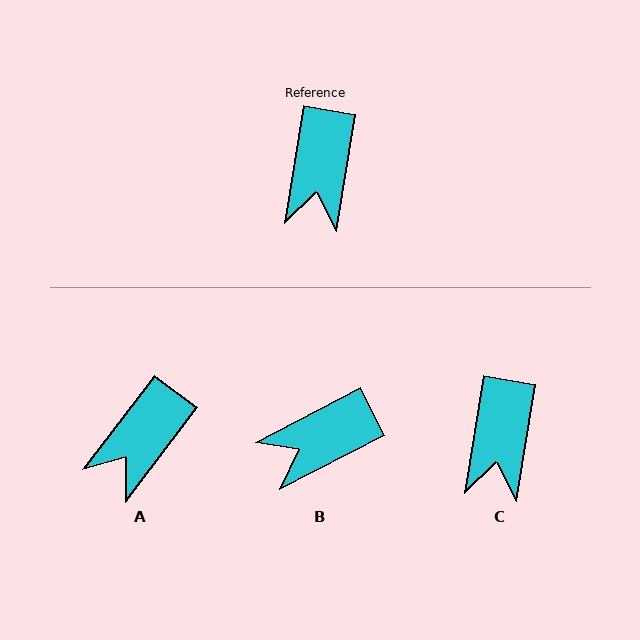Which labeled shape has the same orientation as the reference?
C.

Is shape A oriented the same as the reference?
No, it is off by about 28 degrees.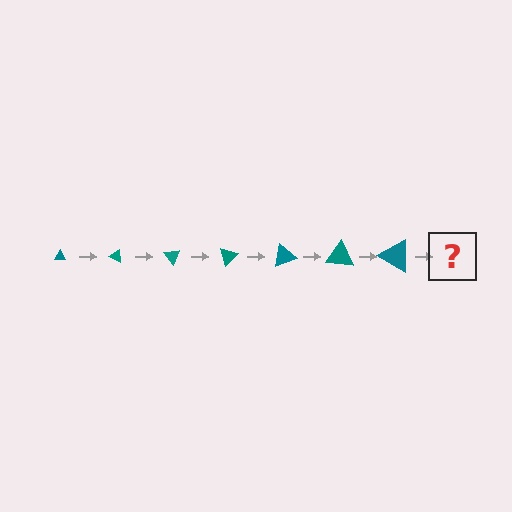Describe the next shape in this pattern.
It should be a triangle, larger than the previous one and rotated 175 degrees from the start.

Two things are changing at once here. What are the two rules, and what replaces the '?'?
The two rules are that the triangle grows larger each step and it rotates 25 degrees each step. The '?' should be a triangle, larger than the previous one and rotated 175 degrees from the start.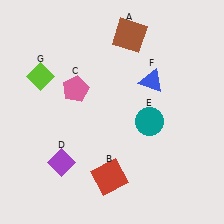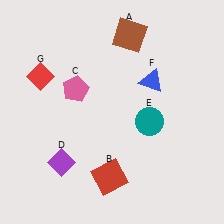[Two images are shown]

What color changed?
The diamond (G) changed from lime in Image 1 to red in Image 2.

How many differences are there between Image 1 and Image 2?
There is 1 difference between the two images.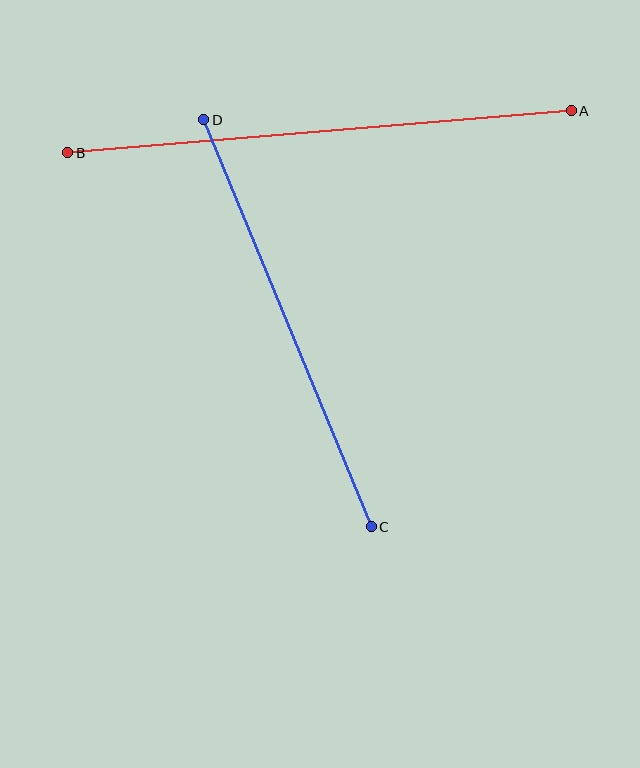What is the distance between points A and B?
The distance is approximately 505 pixels.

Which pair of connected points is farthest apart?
Points A and B are farthest apart.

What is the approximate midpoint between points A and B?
The midpoint is at approximately (320, 132) pixels.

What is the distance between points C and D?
The distance is approximately 440 pixels.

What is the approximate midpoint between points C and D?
The midpoint is at approximately (288, 323) pixels.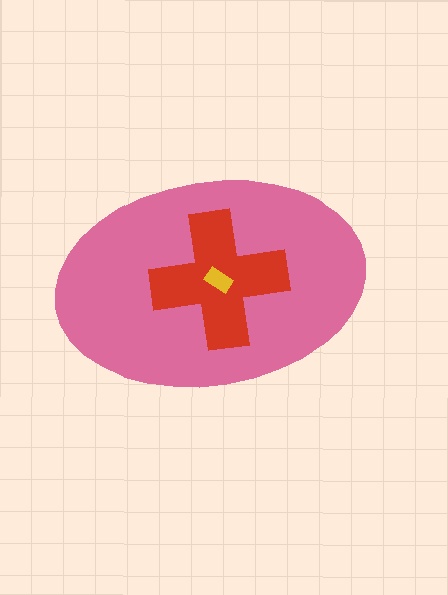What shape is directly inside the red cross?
The yellow rectangle.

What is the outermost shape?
The pink ellipse.